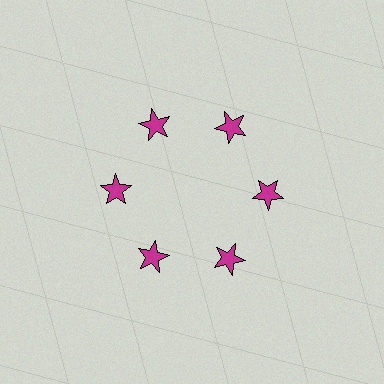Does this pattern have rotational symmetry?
Yes, this pattern has 6-fold rotational symmetry. It looks the same after rotating 60 degrees around the center.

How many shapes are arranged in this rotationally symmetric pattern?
There are 6 shapes, arranged in 6 groups of 1.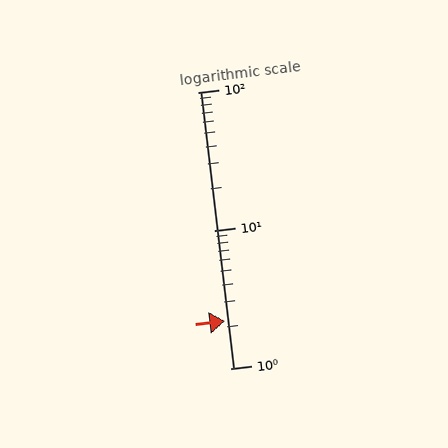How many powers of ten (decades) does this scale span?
The scale spans 2 decades, from 1 to 100.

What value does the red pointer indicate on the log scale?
The pointer indicates approximately 2.2.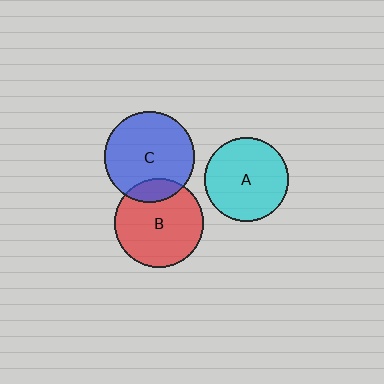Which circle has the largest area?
Circle C (blue).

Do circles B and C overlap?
Yes.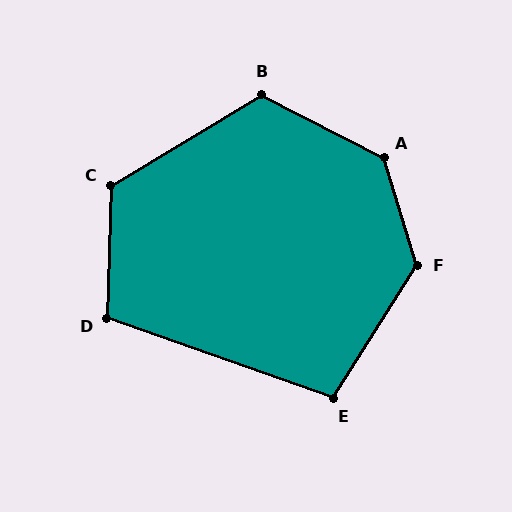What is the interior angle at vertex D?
Approximately 108 degrees (obtuse).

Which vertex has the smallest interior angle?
E, at approximately 103 degrees.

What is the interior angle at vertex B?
Approximately 122 degrees (obtuse).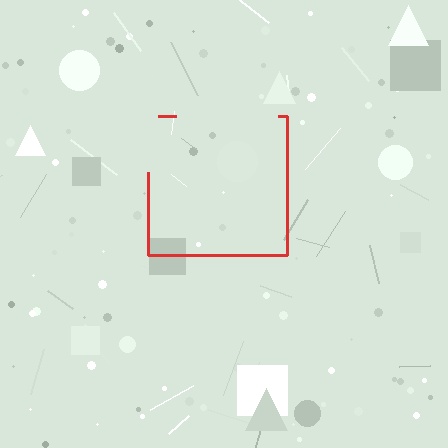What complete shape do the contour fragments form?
The contour fragments form a square.